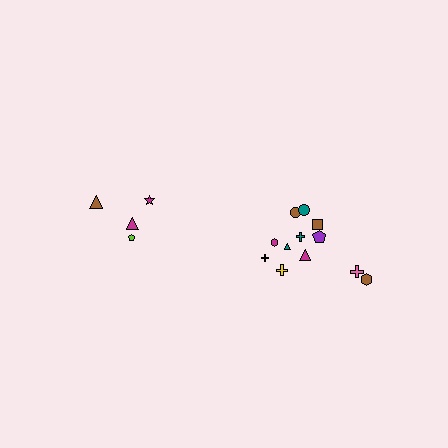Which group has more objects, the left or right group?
The right group.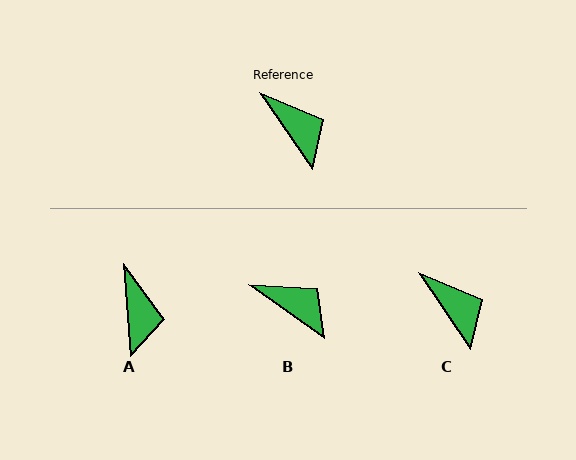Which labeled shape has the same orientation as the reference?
C.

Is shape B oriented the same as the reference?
No, it is off by about 21 degrees.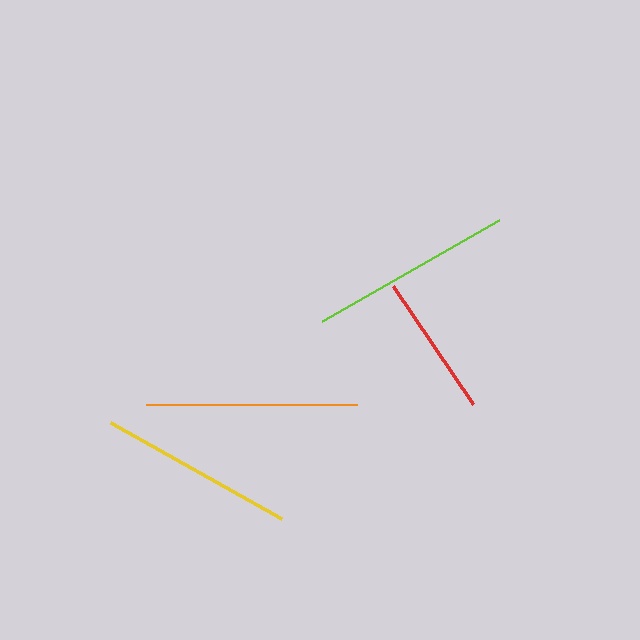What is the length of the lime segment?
The lime segment is approximately 204 pixels long.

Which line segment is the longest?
The orange line is the longest at approximately 211 pixels.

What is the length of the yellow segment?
The yellow segment is approximately 197 pixels long.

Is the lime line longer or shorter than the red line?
The lime line is longer than the red line.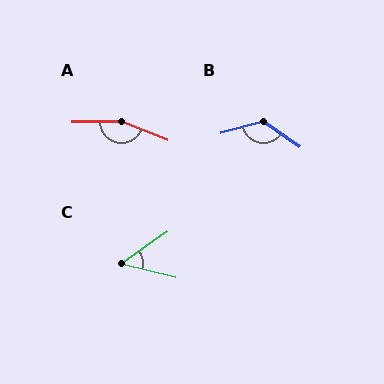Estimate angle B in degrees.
Approximately 129 degrees.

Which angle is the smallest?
C, at approximately 49 degrees.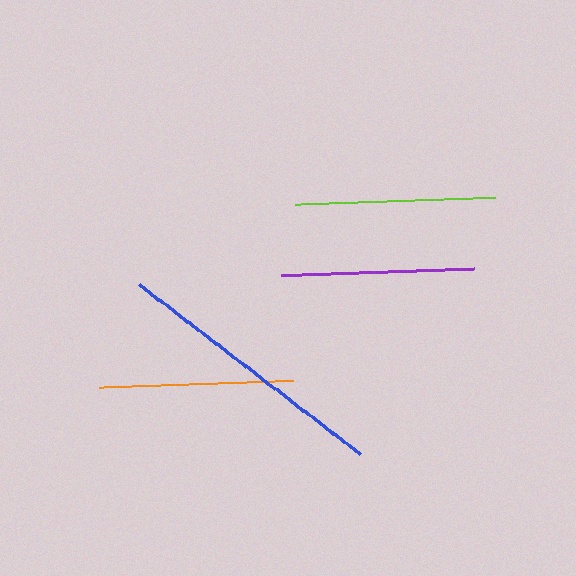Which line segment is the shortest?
The orange line is the shortest at approximately 193 pixels.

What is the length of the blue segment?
The blue segment is approximately 278 pixels long.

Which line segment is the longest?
The blue line is the longest at approximately 278 pixels.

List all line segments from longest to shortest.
From longest to shortest: blue, lime, purple, orange.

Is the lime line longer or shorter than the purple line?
The lime line is longer than the purple line.